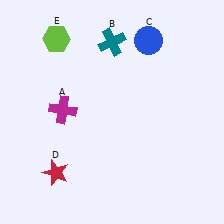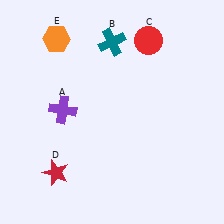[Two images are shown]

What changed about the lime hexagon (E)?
In Image 1, E is lime. In Image 2, it changed to orange.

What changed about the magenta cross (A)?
In Image 1, A is magenta. In Image 2, it changed to purple.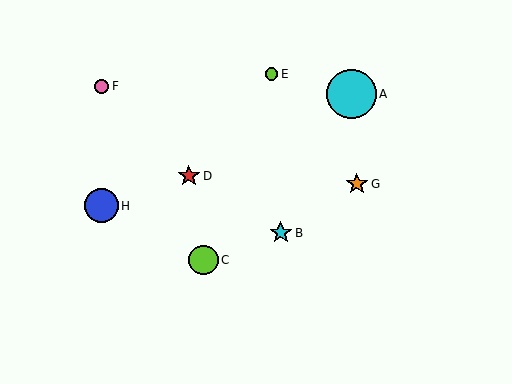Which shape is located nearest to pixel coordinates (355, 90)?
The cyan circle (labeled A) at (351, 94) is nearest to that location.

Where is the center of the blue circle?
The center of the blue circle is at (102, 206).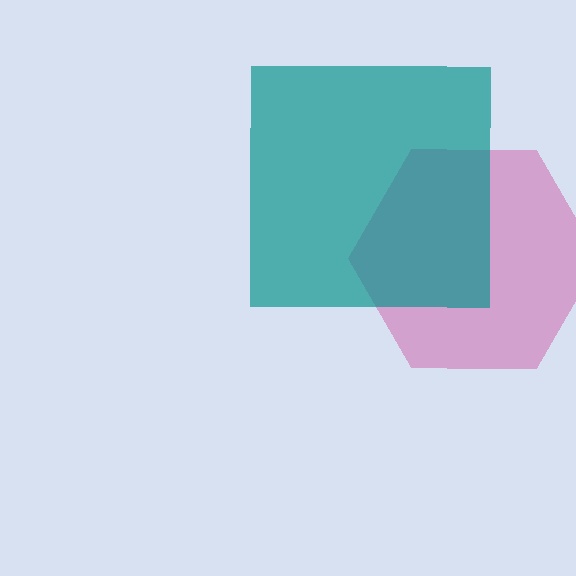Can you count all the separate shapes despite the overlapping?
Yes, there are 2 separate shapes.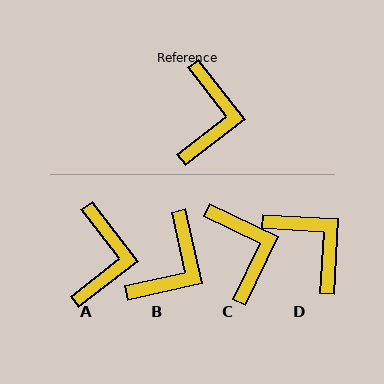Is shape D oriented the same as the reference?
No, it is off by about 49 degrees.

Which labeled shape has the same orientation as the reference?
A.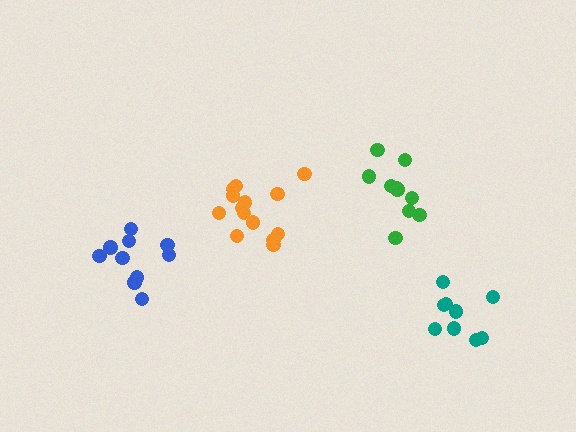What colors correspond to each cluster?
The clusters are colored: green, orange, blue, teal.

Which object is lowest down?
The teal cluster is bottommost.